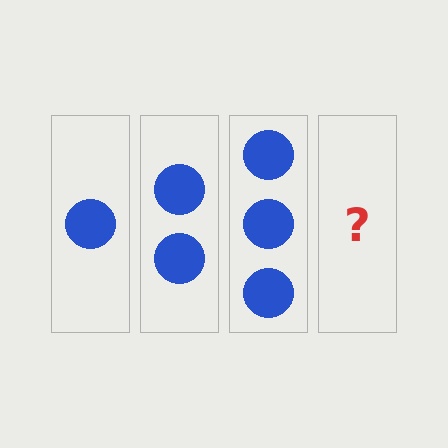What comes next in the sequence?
The next element should be 4 circles.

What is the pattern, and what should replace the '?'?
The pattern is that each step adds one more circle. The '?' should be 4 circles.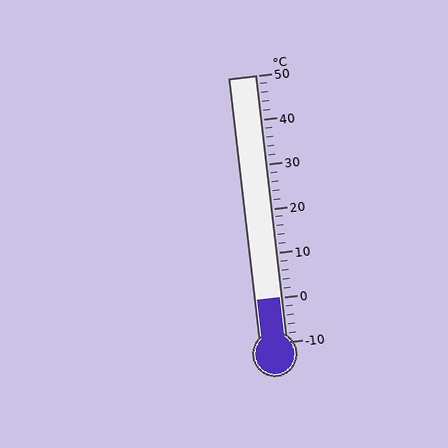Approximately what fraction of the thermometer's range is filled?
The thermometer is filled to approximately 15% of its range.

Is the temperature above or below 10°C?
The temperature is below 10°C.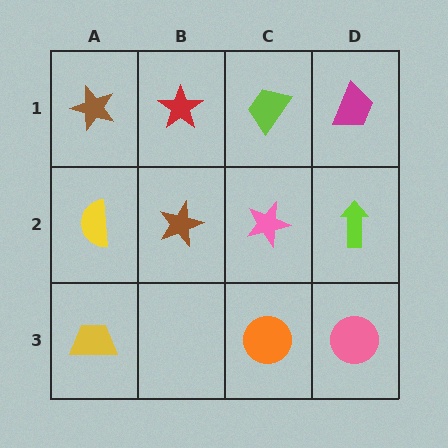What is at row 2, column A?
A yellow semicircle.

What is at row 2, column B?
A brown star.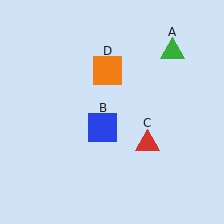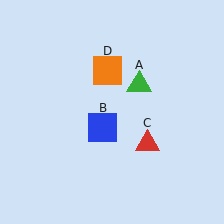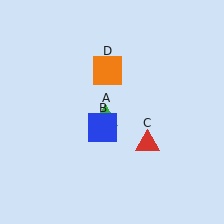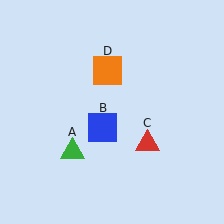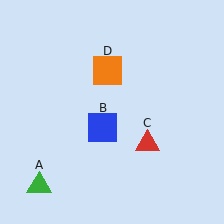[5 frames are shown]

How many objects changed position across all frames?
1 object changed position: green triangle (object A).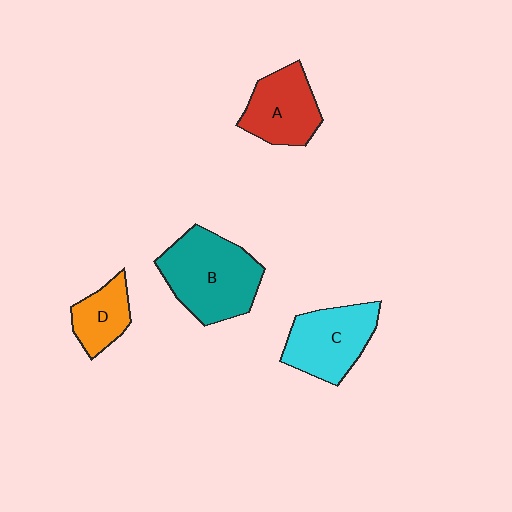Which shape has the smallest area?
Shape D (orange).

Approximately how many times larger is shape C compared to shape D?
Approximately 1.7 times.